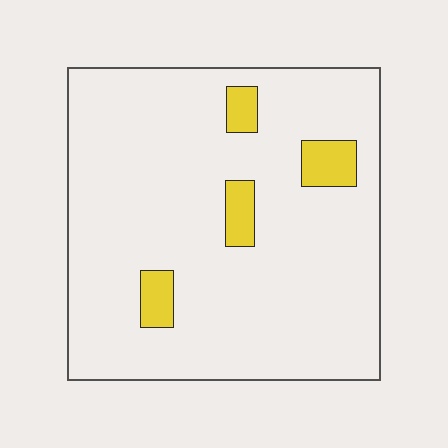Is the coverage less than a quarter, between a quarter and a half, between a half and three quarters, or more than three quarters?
Less than a quarter.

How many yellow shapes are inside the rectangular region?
4.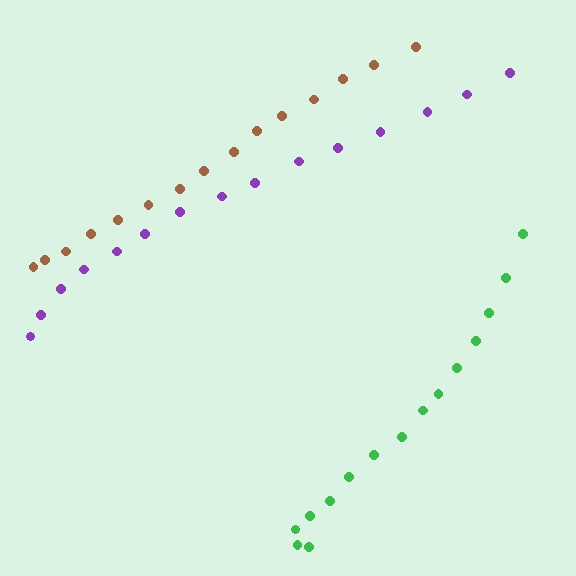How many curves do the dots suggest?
There are 3 distinct paths.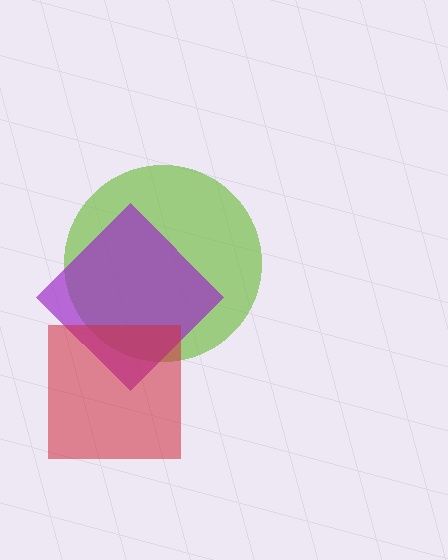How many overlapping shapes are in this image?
There are 3 overlapping shapes in the image.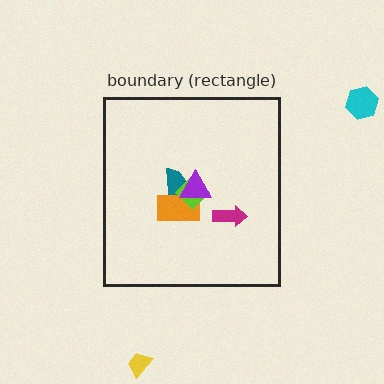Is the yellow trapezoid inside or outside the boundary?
Outside.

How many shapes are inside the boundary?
5 inside, 2 outside.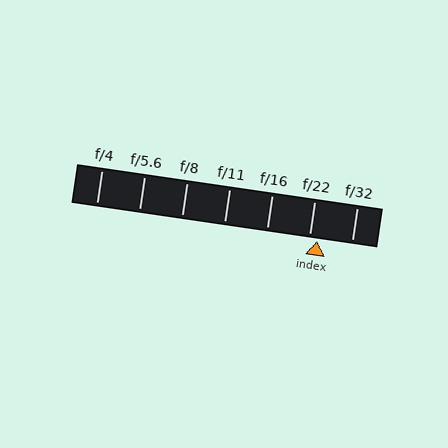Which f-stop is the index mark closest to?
The index mark is closest to f/22.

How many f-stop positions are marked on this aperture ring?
There are 7 f-stop positions marked.